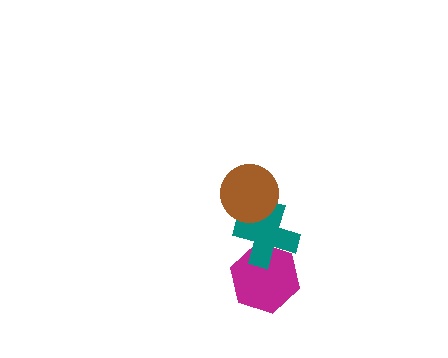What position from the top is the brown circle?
The brown circle is 1st from the top.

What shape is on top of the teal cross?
The brown circle is on top of the teal cross.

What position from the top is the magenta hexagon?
The magenta hexagon is 3rd from the top.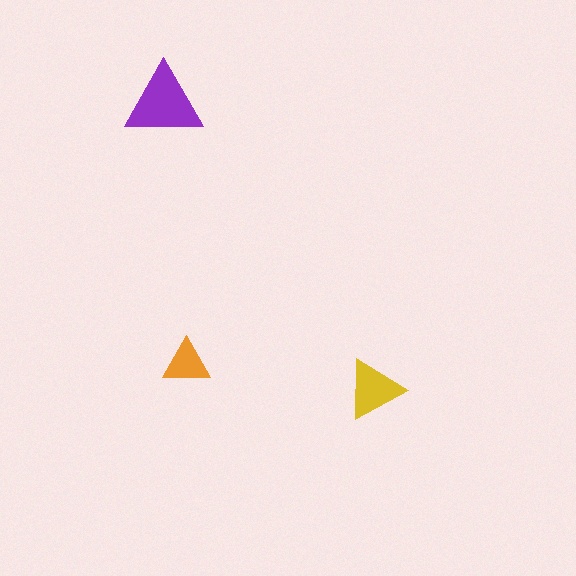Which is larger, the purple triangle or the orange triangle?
The purple one.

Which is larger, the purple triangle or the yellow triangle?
The purple one.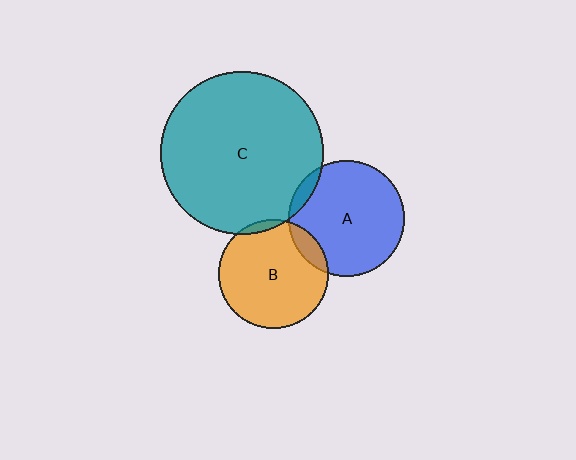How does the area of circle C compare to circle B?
Approximately 2.2 times.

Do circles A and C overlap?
Yes.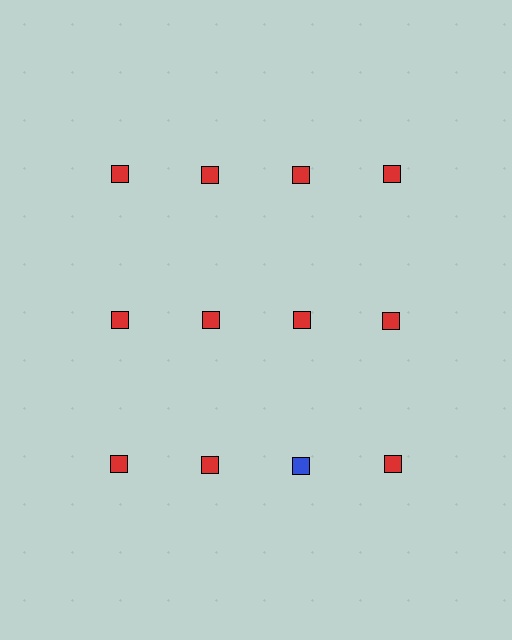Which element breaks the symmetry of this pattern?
The blue square in the third row, center column breaks the symmetry. All other shapes are red squares.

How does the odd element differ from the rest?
It has a different color: blue instead of red.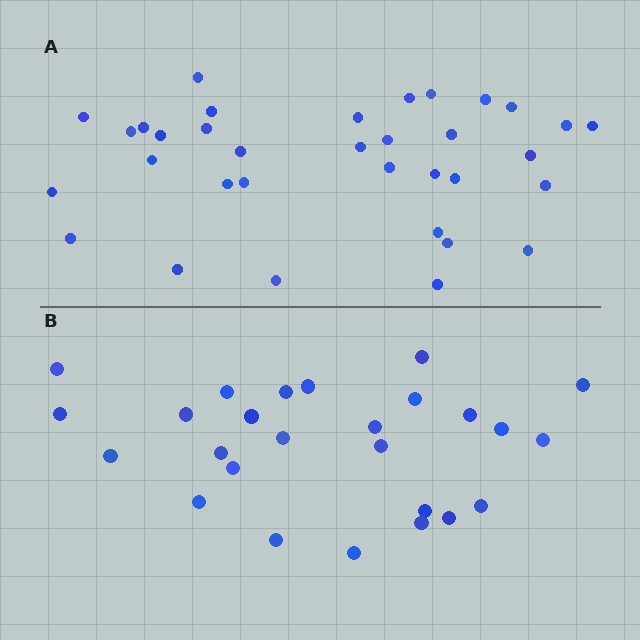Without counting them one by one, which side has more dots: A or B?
Region A (the top region) has more dots.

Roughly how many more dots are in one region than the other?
Region A has roughly 8 or so more dots than region B.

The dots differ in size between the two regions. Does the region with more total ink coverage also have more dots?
No. Region B has more total ink coverage because its dots are larger, but region A actually contains more individual dots. Total area can be misleading — the number of items is what matters here.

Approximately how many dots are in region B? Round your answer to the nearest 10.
About 30 dots. (The exact count is 26, which rounds to 30.)